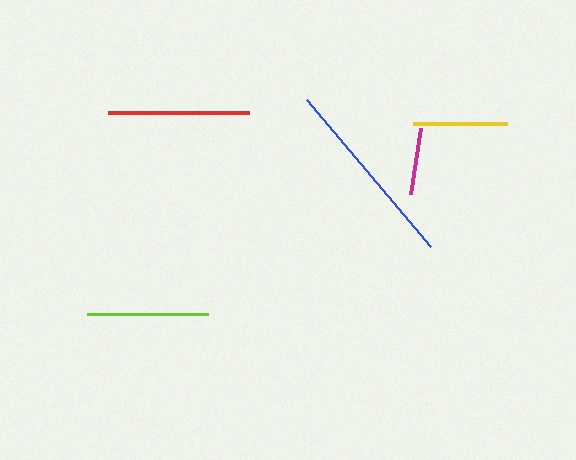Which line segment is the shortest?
The magenta line is the shortest at approximately 67 pixels.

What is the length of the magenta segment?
The magenta segment is approximately 67 pixels long.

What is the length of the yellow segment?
The yellow segment is approximately 94 pixels long.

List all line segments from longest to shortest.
From longest to shortest: blue, red, lime, yellow, magenta.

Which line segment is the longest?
The blue line is the longest at approximately 193 pixels.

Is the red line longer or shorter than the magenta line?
The red line is longer than the magenta line.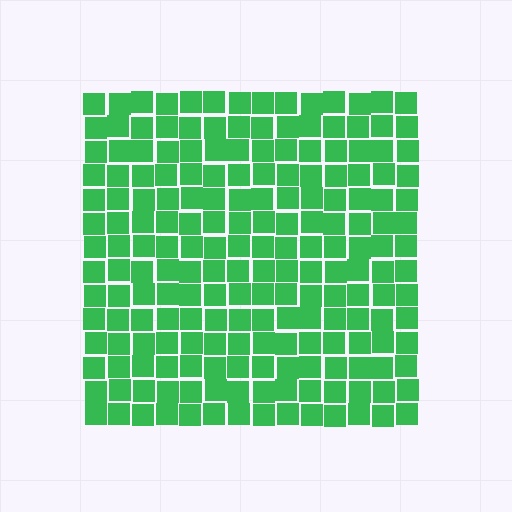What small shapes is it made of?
It is made of small squares.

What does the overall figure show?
The overall figure shows a square.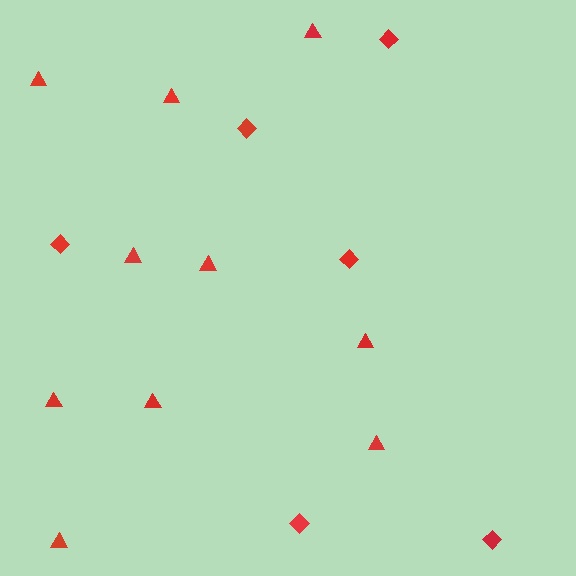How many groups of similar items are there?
There are 2 groups: one group of diamonds (6) and one group of triangles (10).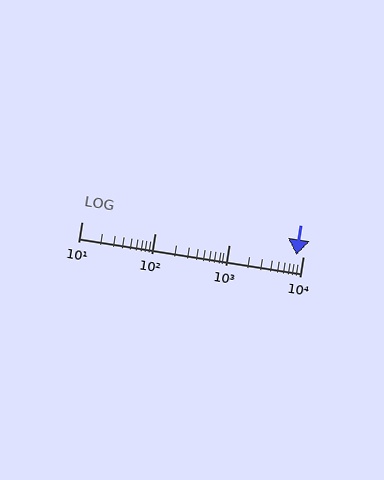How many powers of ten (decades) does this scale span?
The scale spans 3 decades, from 10 to 10000.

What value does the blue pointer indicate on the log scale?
The pointer indicates approximately 8200.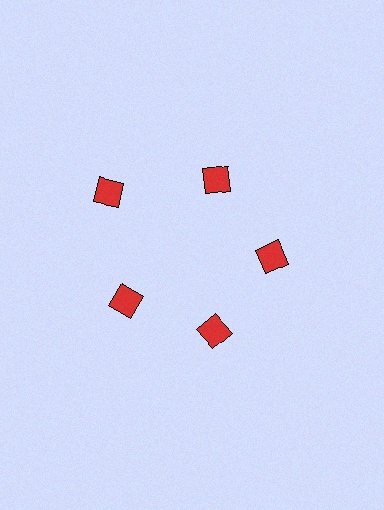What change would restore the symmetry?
The symmetry would be restored by moving it inward, back onto the ring so that all 5 diamonds sit at equal angles and equal distance from the center.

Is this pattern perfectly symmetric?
No. The 5 red diamonds are arranged in a ring, but one element near the 10 o'clock position is pushed outward from the center, breaking the 5-fold rotational symmetry.